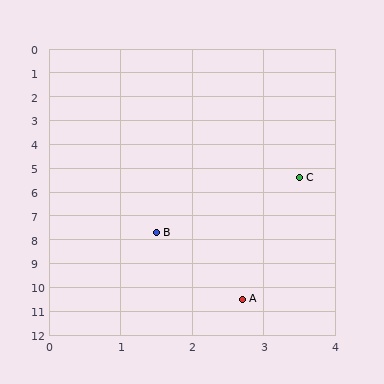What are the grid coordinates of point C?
Point C is at approximately (3.5, 5.4).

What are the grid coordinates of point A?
Point A is at approximately (2.7, 10.5).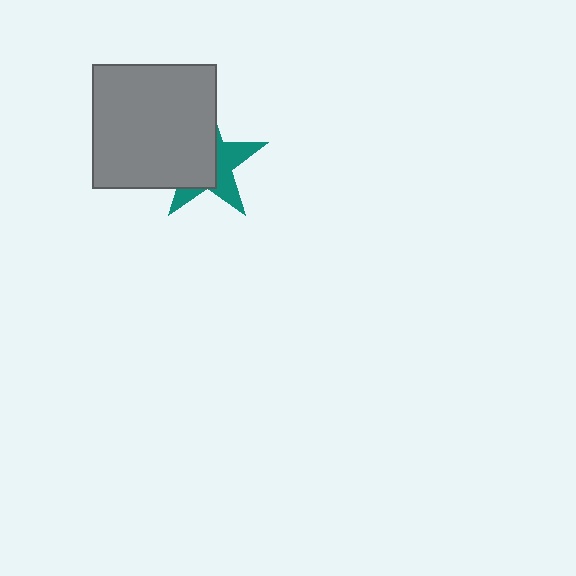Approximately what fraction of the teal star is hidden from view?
Roughly 58% of the teal star is hidden behind the gray square.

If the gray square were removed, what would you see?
You would see the complete teal star.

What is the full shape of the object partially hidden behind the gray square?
The partially hidden object is a teal star.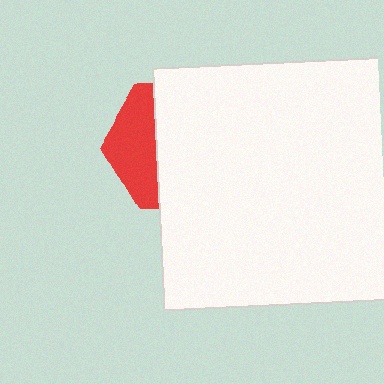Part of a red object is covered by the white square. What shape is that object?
It is a hexagon.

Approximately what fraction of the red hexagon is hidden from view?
Roughly 66% of the red hexagon is hidden behind the white square.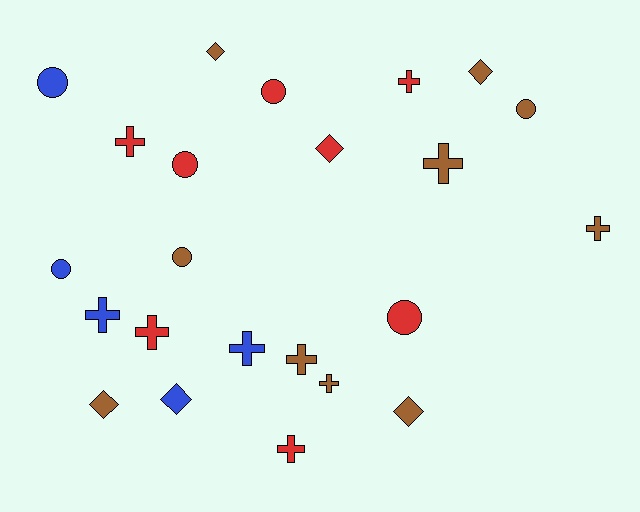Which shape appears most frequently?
Cross, with 10 objects.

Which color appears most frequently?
Brown, with 10 objects.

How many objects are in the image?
There are 23 objects.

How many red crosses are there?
There are 4 red crosses.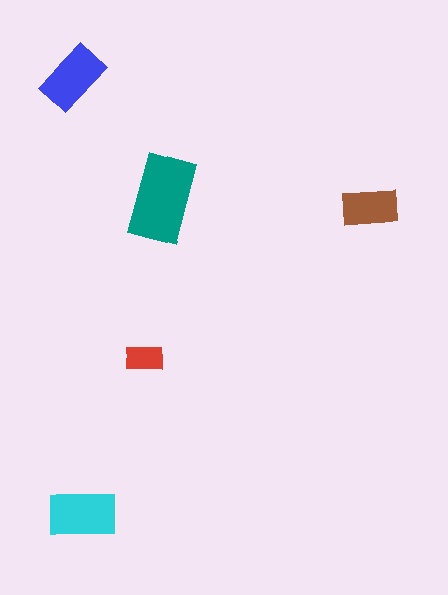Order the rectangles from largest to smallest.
the teal one, the cyan one, the blue one, the brown one, the red one.